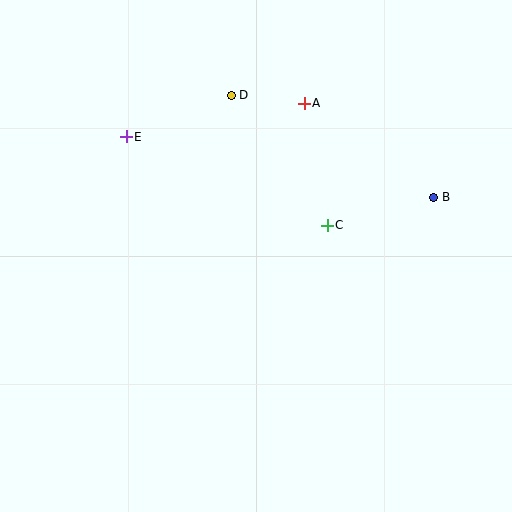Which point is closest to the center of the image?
Point C at (327, 225) is closest to the center.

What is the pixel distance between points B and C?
The distance between B and C is 110 pixels.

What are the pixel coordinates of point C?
Point C is at (327, 225).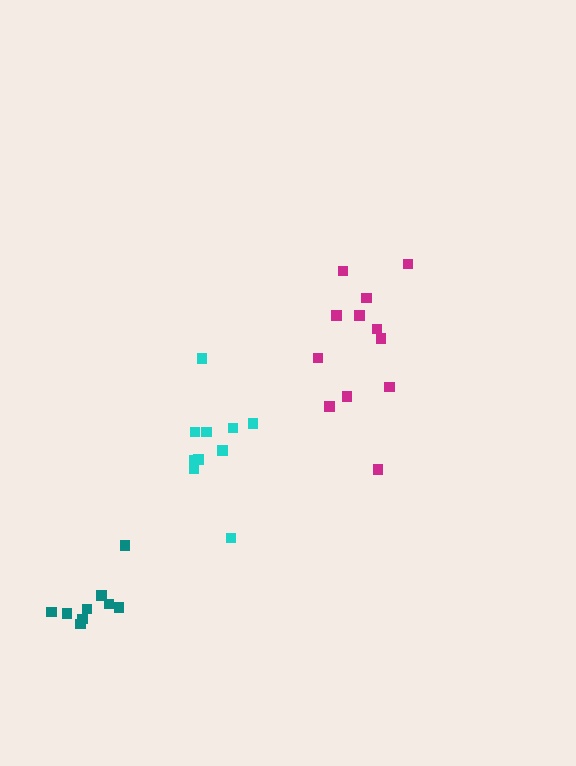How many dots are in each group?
Group 1: 12 dots, Group 2: 9 dots, Group 3: 10 dots (31 total).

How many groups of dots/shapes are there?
There are 3 groups.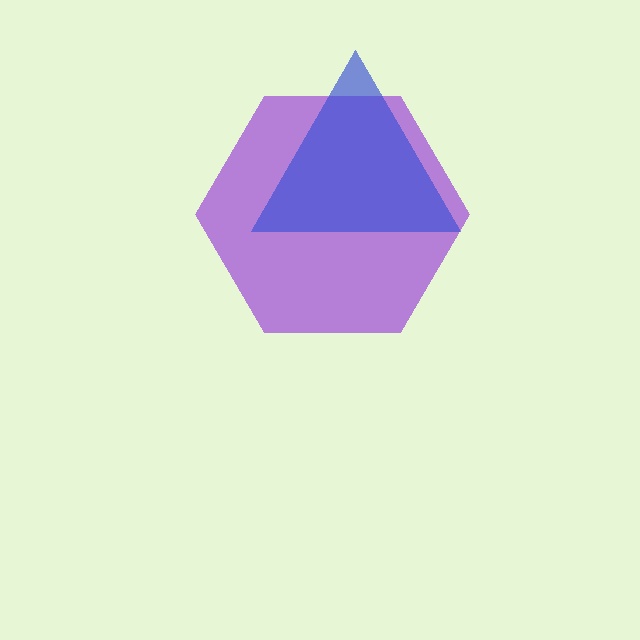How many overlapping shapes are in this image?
There are 2 overlapping shapes in the image.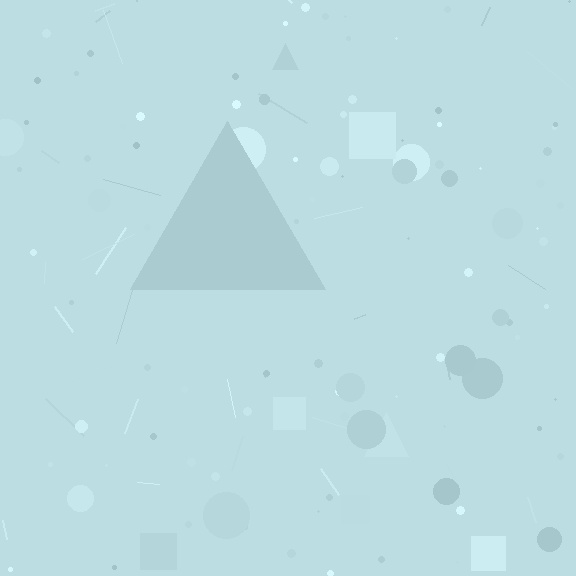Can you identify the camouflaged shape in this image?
The camouflaged shape is a triangle.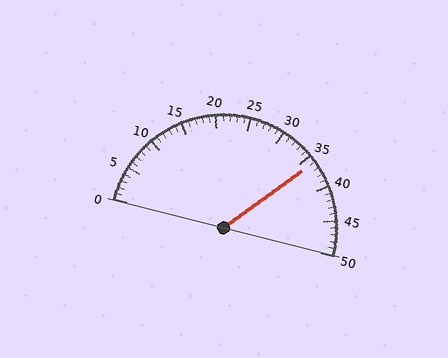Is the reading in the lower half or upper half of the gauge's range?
The reading is in the upper half of the range (0 to 50).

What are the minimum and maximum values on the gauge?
The gauge ranges from 0 to 50.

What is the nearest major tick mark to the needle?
The nearest major tick mark is 35.